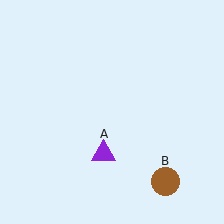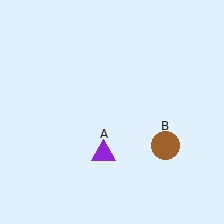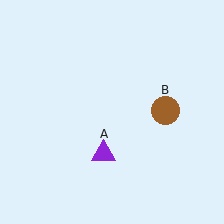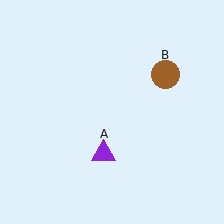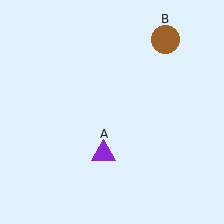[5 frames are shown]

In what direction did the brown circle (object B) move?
The brown circle (object B) moved up.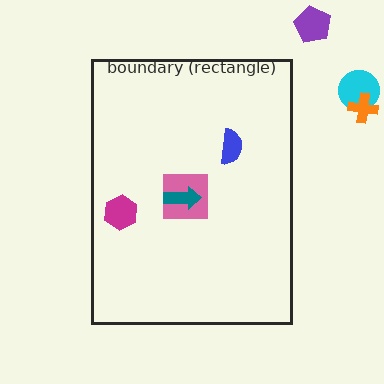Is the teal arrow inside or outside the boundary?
Inside.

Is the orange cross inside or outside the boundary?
Outside.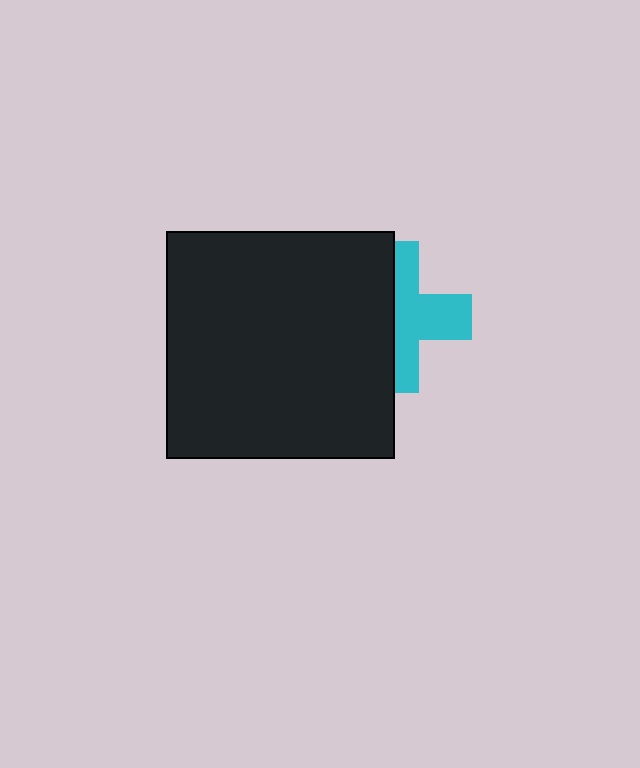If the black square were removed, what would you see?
You would see the complete cyan cross.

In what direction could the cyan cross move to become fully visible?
The cyan cross could move right. That would shift it out from behind the black square entirely.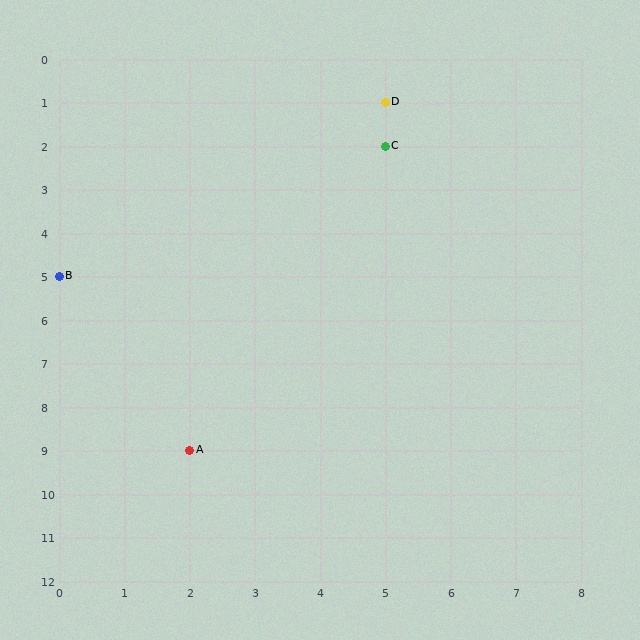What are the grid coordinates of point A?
Point A is at grid coordinates (2, 9).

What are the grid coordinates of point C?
Point C is at grid coordinates (5, 2).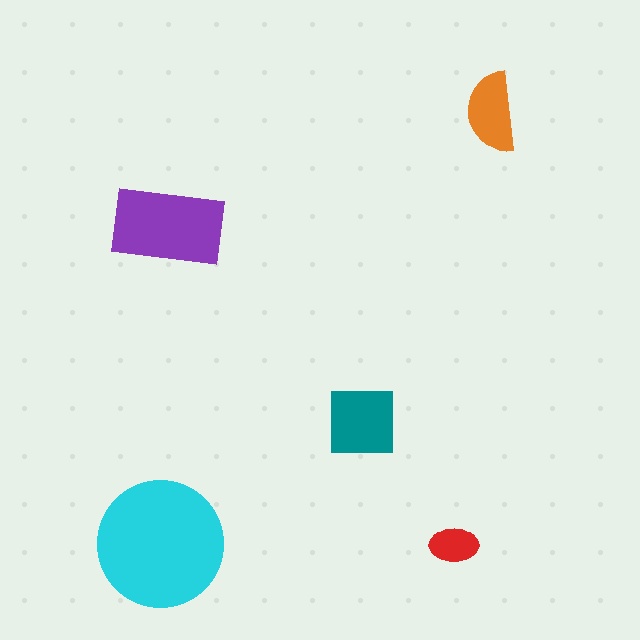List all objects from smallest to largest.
The red ellipse, the orange semicircle, the teal square, the purple rectangle, the cyan circle.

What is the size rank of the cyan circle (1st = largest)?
1st.